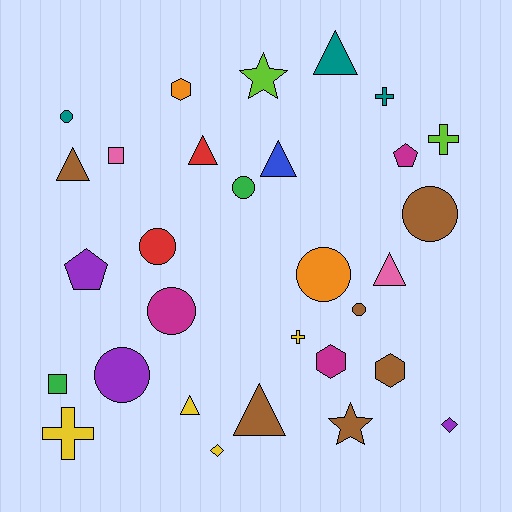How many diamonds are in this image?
There are 2 diamonds.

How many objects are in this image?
There are 30 objects.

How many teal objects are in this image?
There are 3 teal objects.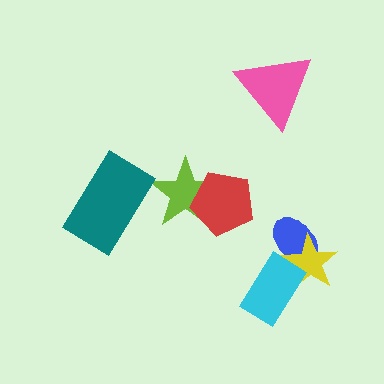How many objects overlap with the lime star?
1 object overlaps with the lime star.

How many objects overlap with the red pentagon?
1 object overlaps with the red pentagon.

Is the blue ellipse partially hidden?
Yes, it is partially covered by another shape.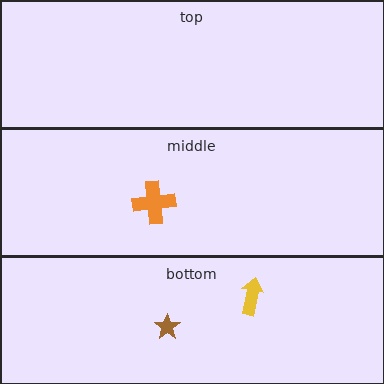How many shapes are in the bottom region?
2.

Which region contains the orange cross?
The middle region.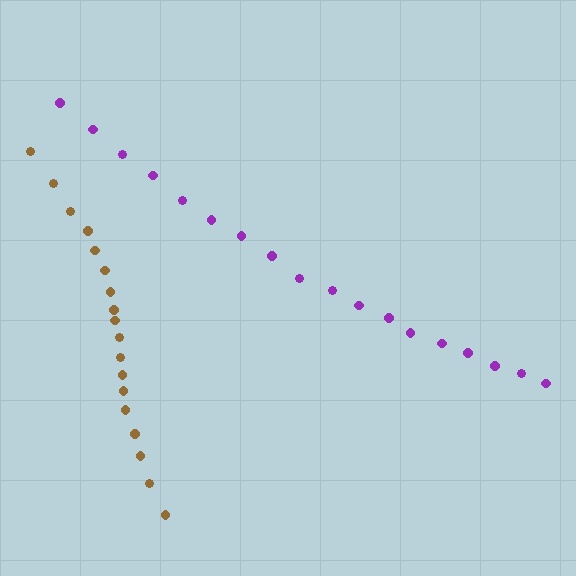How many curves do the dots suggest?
There are 2 distinct paths.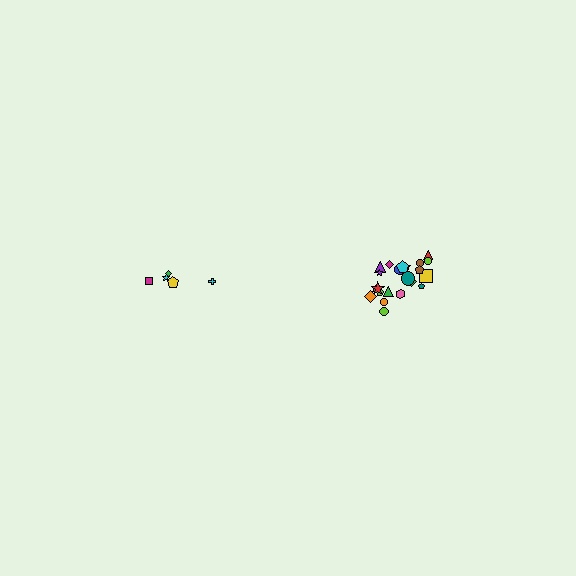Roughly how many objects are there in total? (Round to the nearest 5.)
Roughly 25 objects in total.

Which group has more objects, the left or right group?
The right group.